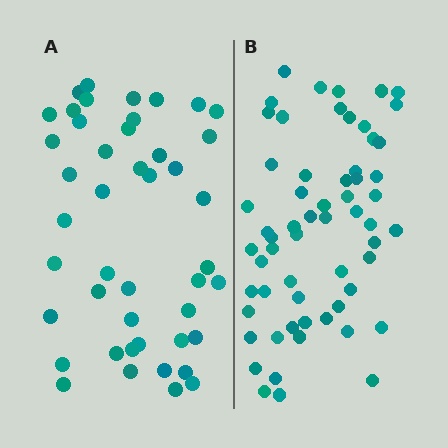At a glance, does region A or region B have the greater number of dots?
Region B (the right region) has more dots.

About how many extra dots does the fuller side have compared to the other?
Region B has approximately 15 more dots than region A.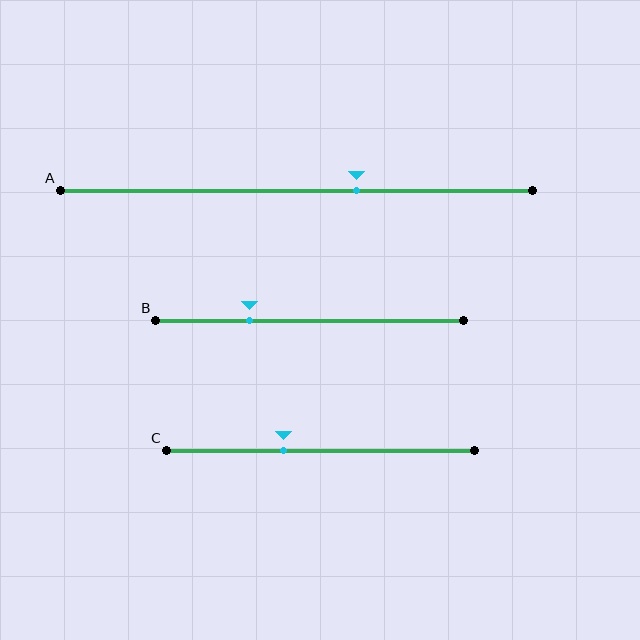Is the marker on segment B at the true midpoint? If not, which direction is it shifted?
No, the marker on segment B is shifted to the left by about 19% of the segment length.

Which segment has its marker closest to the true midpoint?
Segment C has its marker closest to the true midpoint.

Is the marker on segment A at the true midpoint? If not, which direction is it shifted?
No, the marker on segment A is shifted to the right by about 13% of the segment length.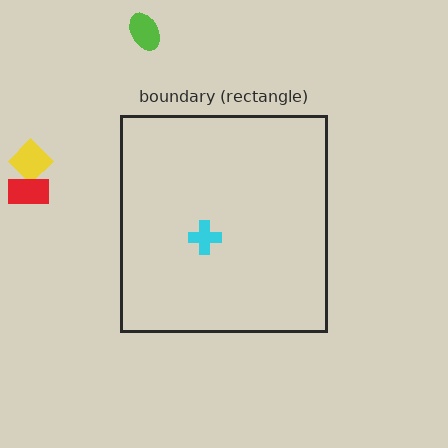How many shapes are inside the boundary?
1 inside, 3 outside.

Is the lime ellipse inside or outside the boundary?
Outside.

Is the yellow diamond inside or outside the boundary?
Outside.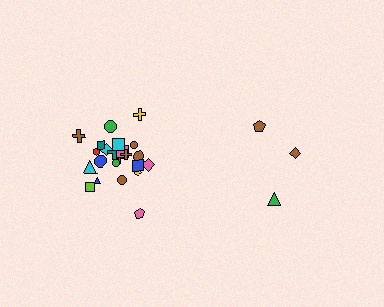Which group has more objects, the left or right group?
The left group.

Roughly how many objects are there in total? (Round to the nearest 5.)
Roughly 30 objects in total.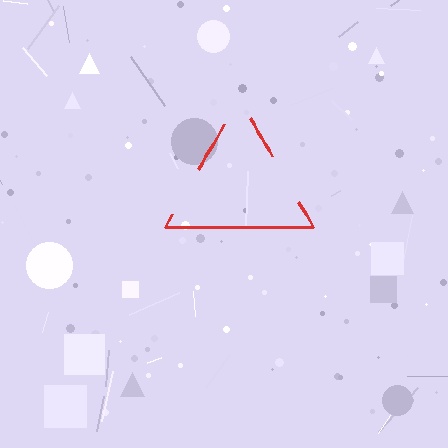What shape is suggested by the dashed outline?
The dashed outline suggests a triangle.